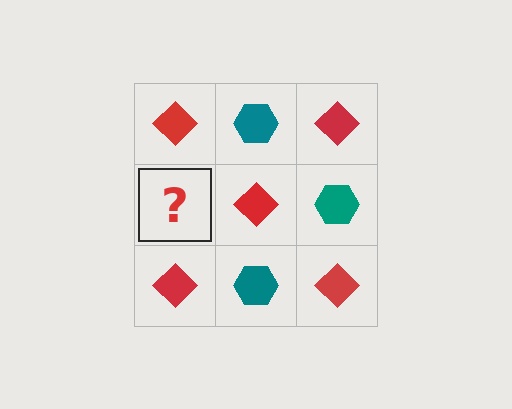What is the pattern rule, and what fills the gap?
The rule is that it alternates red diamond and teal hexagon in a checkerboard pattern. The gap should be filled with a teal hexagon.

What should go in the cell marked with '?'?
The missing cell should contain a teal hexagon.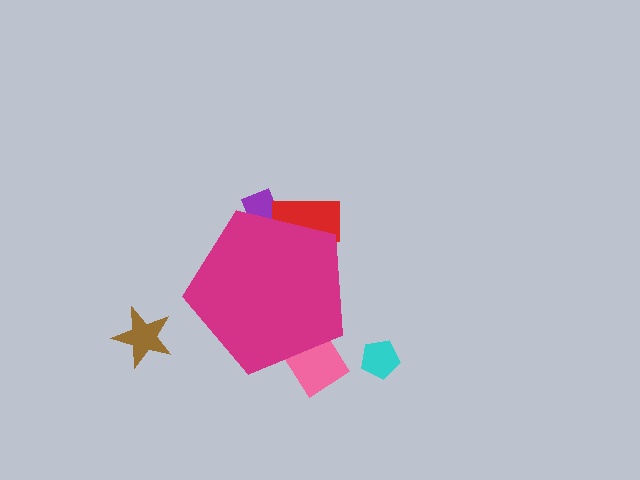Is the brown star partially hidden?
No, the brown star is fully visible.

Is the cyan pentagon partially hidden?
No, the cyan pentagon is fully visible.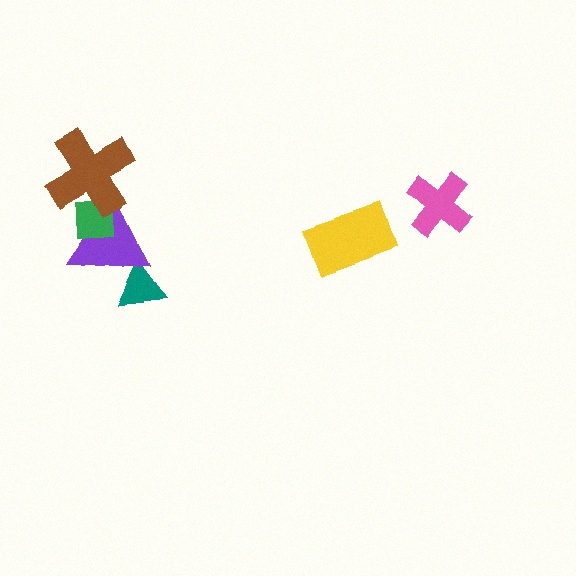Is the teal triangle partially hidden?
Yes, it is partially covered by another shape.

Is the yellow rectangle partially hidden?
No, no other shape covers it.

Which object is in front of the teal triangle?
The purple triangle is in front of the teal triangle.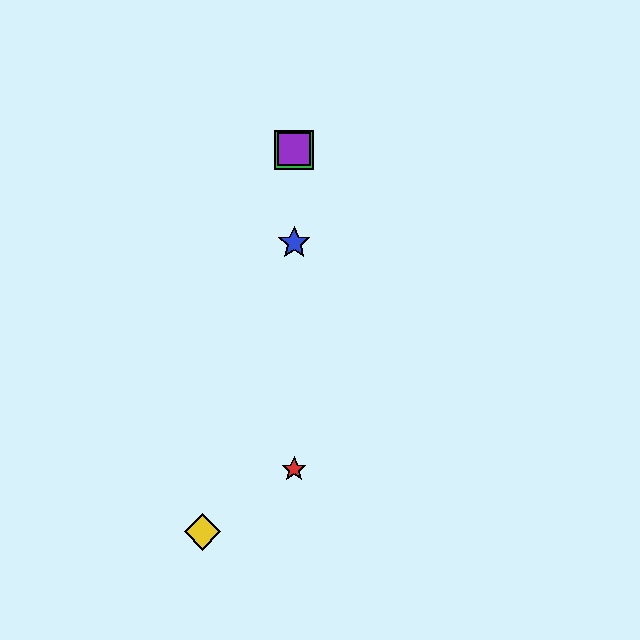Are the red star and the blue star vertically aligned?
Yes, both are at x≈294.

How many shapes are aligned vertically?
4 shapes (the red star, the blue star, the green square, the purple square) are aligned vertically.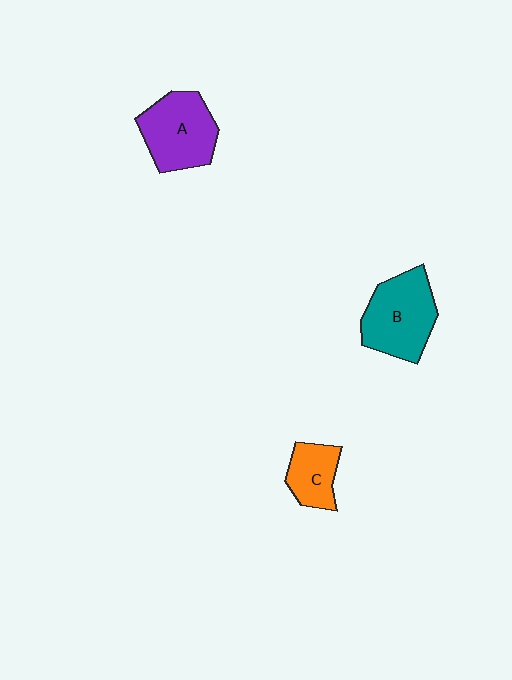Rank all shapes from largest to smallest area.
From largest to smallest: B (teal), A (purple), C (orange).